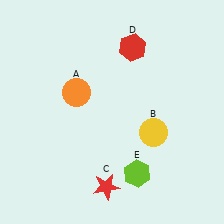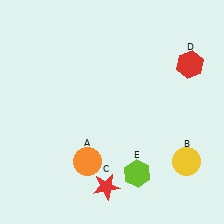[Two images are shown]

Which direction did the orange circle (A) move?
The orange circle (A) moved down.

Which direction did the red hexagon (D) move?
The red hexagon (D) moved right.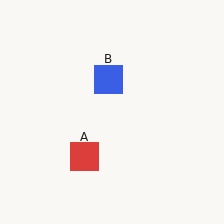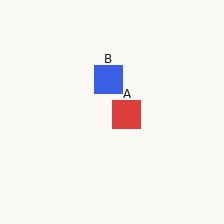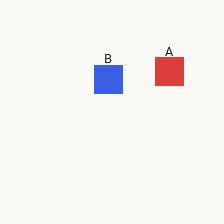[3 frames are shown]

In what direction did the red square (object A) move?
The red square (object A) moved up and to the right.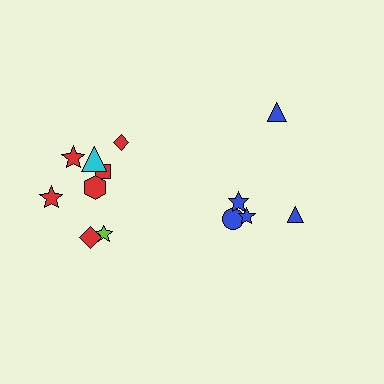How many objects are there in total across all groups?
There are 13 objects.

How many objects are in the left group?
There are 8 objects.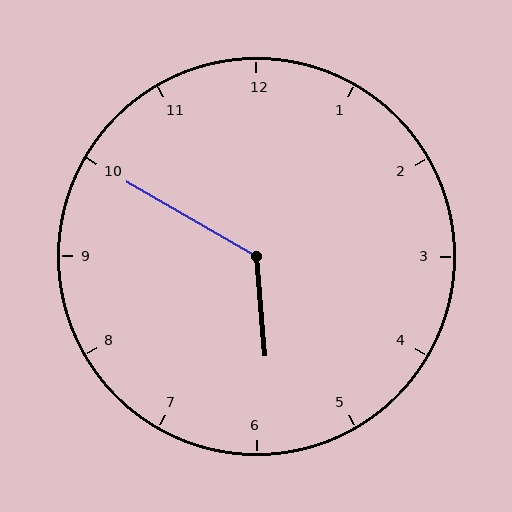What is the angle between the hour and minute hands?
Approximately 125 degrees.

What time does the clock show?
5:50.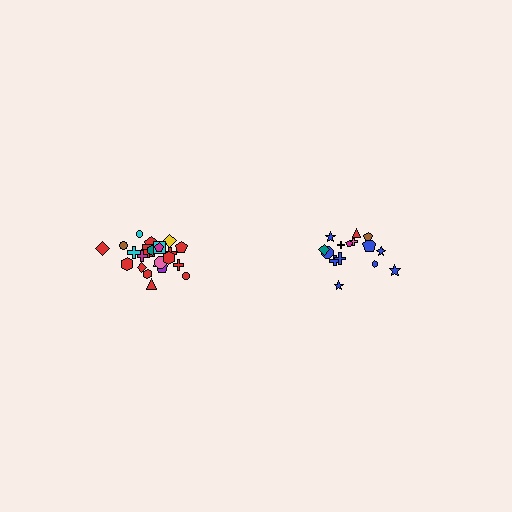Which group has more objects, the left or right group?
The left group.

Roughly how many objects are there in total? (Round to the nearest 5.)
Roughly 40 objects in total.